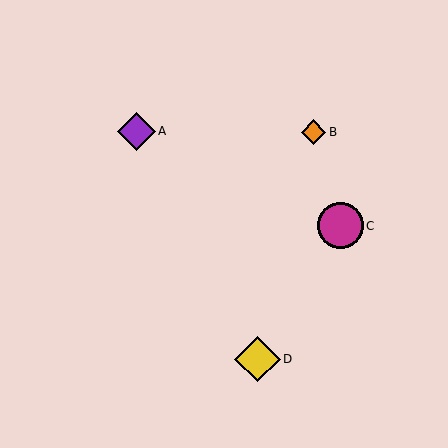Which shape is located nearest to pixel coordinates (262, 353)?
The yellow diamond (labeled D) at (257, 359) is nearest to that location.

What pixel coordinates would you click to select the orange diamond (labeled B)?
Click at (314, 132) to select the orange diamond B.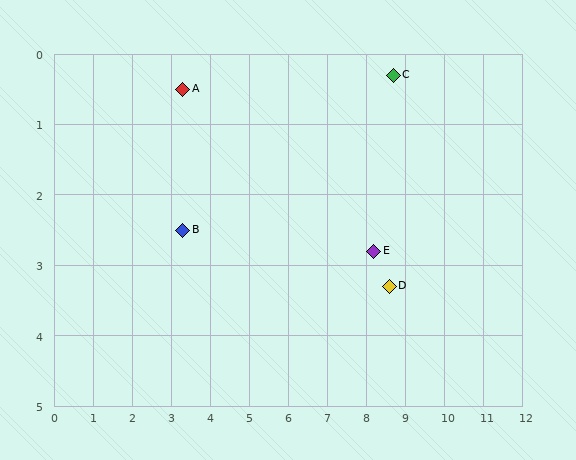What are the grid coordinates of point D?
Point D is at approximately (8.6, 3.3).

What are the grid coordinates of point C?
Point C is at approximately (8.7, 0.3).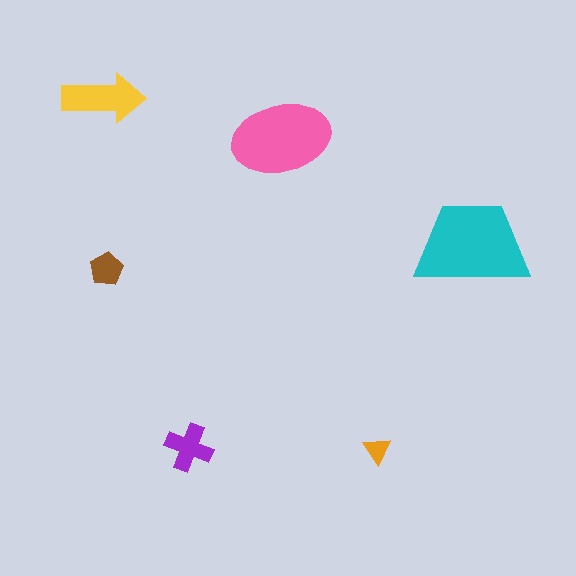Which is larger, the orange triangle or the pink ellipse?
The pink ellipse.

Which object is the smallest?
The orange triangle.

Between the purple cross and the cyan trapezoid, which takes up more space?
The cyan trapezoid.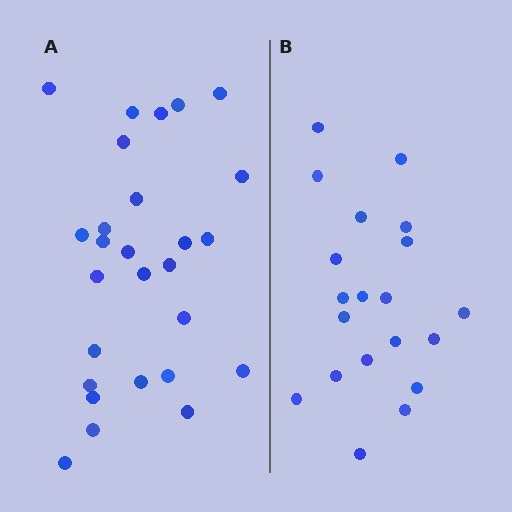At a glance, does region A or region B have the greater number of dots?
Region A (the left region) has more dots.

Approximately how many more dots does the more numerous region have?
Region A has roughly 8 or so more dots than region B.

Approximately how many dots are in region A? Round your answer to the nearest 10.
About 30 dots. (The exact count is 27, which rounds to 30.)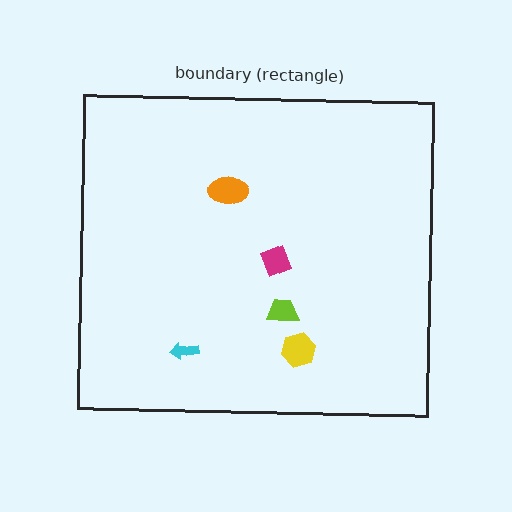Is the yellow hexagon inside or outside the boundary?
Inside.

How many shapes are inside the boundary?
5 inside, 0 outside.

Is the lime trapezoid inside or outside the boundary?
Inside.